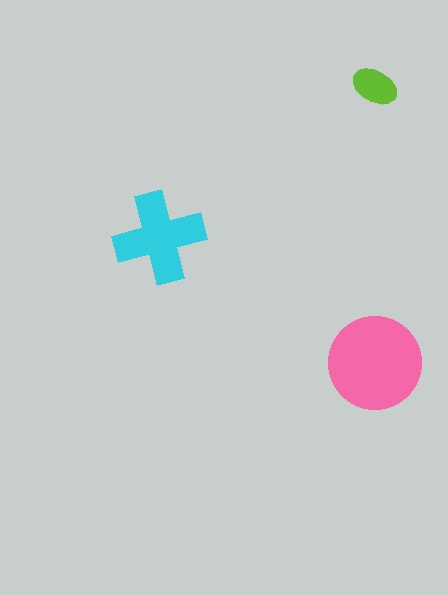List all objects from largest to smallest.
The pink circle, the cyan cross, the lime ellipse.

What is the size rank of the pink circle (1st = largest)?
1st.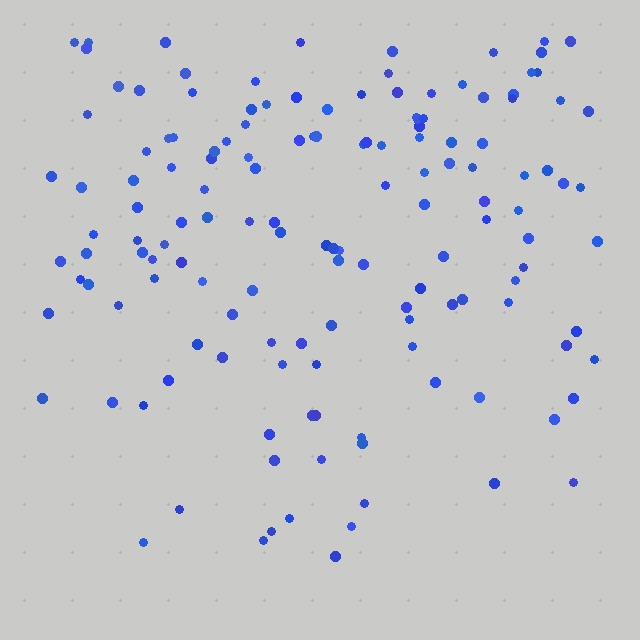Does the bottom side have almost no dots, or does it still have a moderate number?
Still a moderate number, just noticeably fewer than the top.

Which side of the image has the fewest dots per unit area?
The bottom.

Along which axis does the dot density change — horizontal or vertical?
Vertical.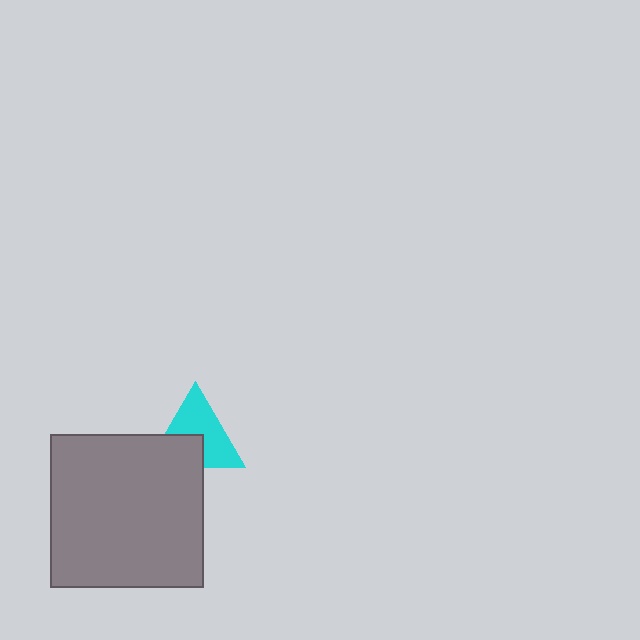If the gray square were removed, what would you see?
You would see the complete cyan triangle.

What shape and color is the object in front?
The object in front is a gray square.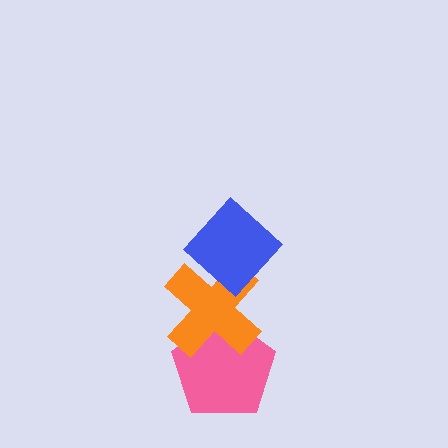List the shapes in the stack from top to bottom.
From top to bottom: the blue diamond, the orange cross, the pink pentagon.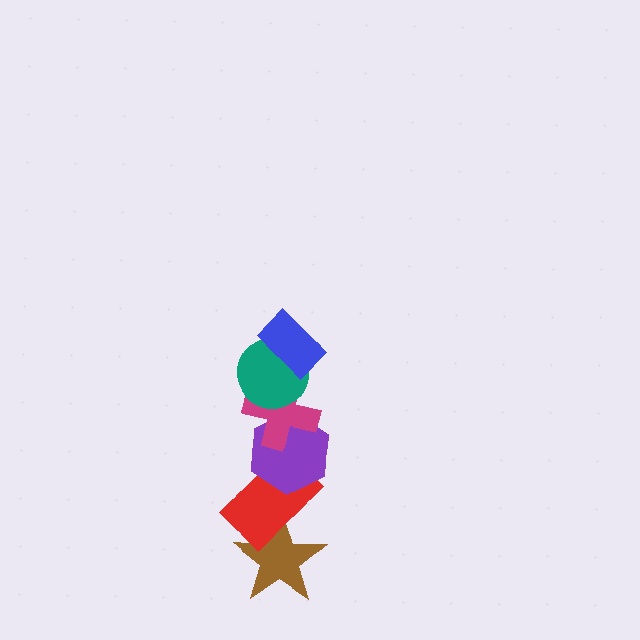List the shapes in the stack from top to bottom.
From top to bottom: the blue rectangle, the teal circle, the magenta cross, the purple hexagon, the red rectangle, the brown star.